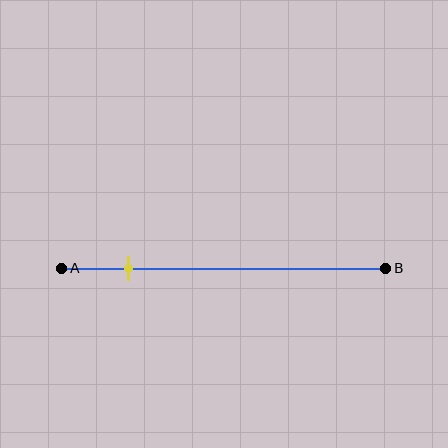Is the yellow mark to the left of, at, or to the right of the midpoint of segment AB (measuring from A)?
The yellow mark is to the left of the midpoint of segment AB.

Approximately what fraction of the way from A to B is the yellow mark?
The yellow mark is approximately 20% of the way from A to B.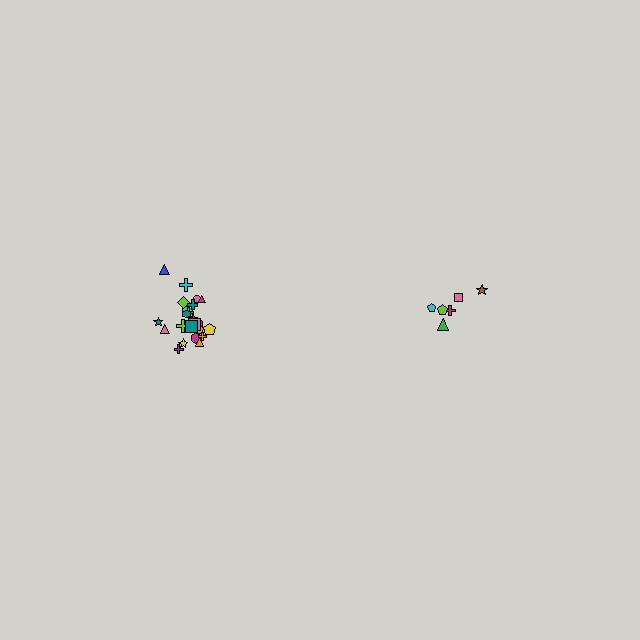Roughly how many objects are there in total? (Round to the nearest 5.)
Roughly 30 objects in total.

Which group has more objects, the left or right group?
The left group.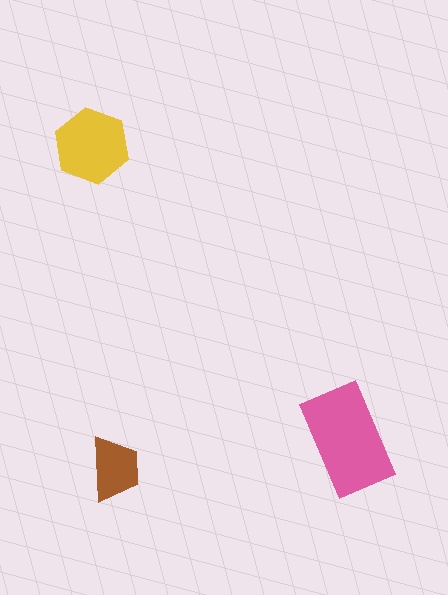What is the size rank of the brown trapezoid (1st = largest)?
3rd.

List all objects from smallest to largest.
The brown trapezoid, the yellow hexagon, the pink rectangle.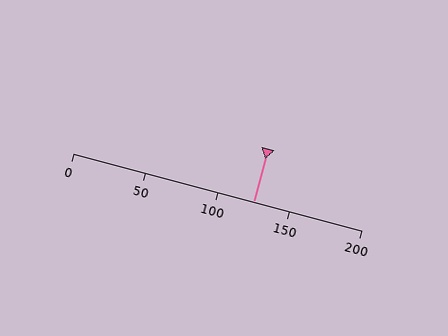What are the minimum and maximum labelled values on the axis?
The axis runs from 0 to 200.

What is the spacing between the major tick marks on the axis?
The major ticks are spaced 50 apart.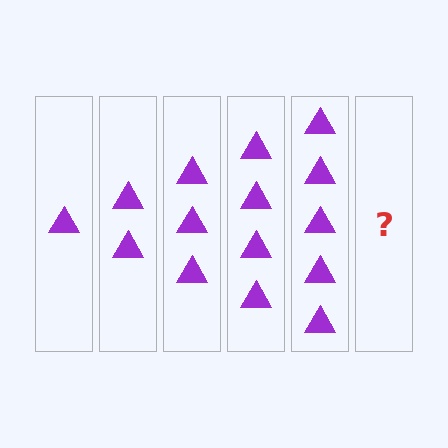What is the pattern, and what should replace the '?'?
The pattern is that each step adds one more triangle. The '?' should be 6 triangles.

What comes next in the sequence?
The next element should be 6 triangles.